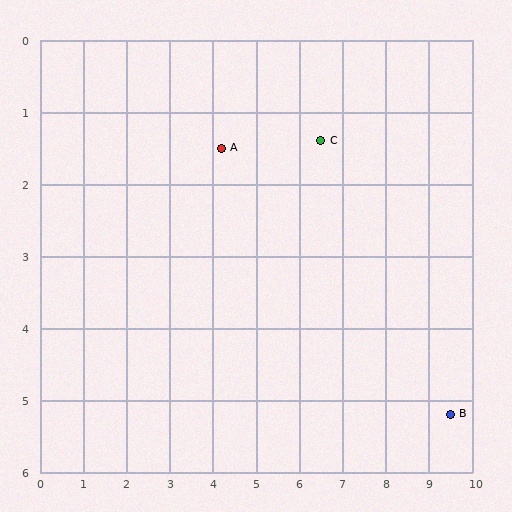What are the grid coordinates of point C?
Point C is at approximately (6.5, 1.4).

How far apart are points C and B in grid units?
Points C and B are about 4.8 grid units apart.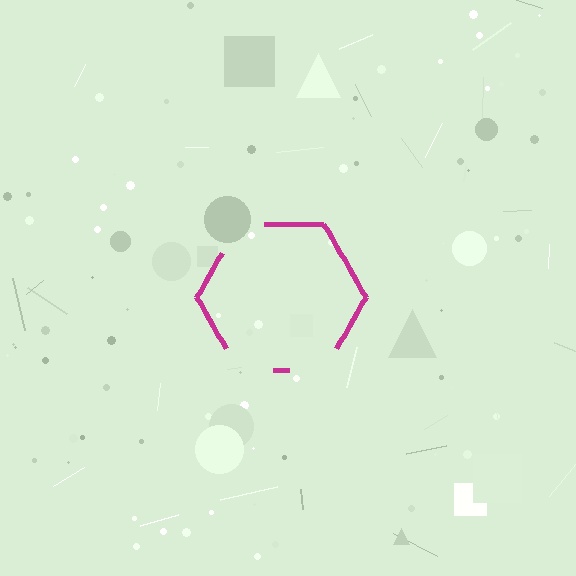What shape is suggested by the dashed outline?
The dashed outline suggests a hexagon.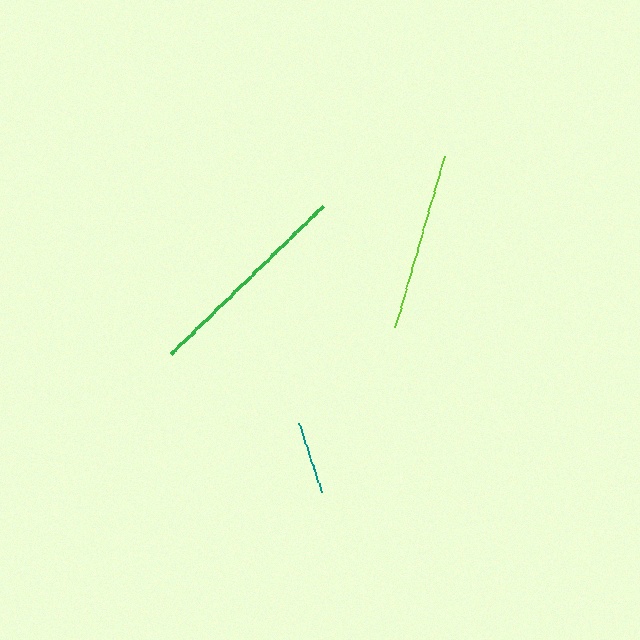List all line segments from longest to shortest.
From longest to shortest: green, lime, teal.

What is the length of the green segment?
The green segment is approximately 212 pixels long.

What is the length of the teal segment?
The teal segment is approximately 73 pixels long.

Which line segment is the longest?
The green line is the longest at approximately 212 pixels.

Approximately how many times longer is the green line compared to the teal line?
The green line is approximately 2.9 times the length of the teal line.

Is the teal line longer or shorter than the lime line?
The lime line is longer than the teal line.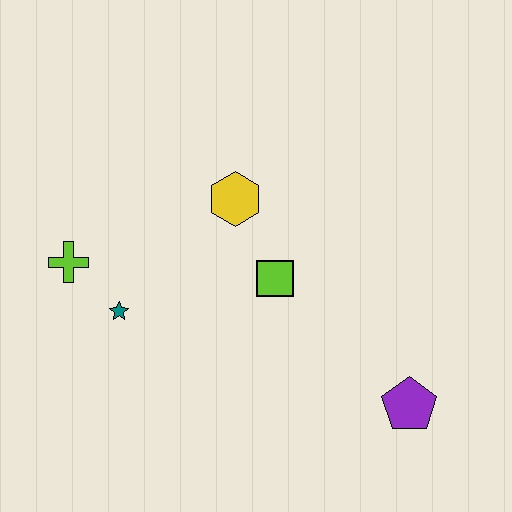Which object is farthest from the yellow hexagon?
The purple pentagon is farthest from the yellow hexagon.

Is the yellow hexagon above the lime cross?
Yes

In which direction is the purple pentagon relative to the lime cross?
The purple pentagon is to the right of the lime cross.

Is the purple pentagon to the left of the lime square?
No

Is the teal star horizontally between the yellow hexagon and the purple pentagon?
No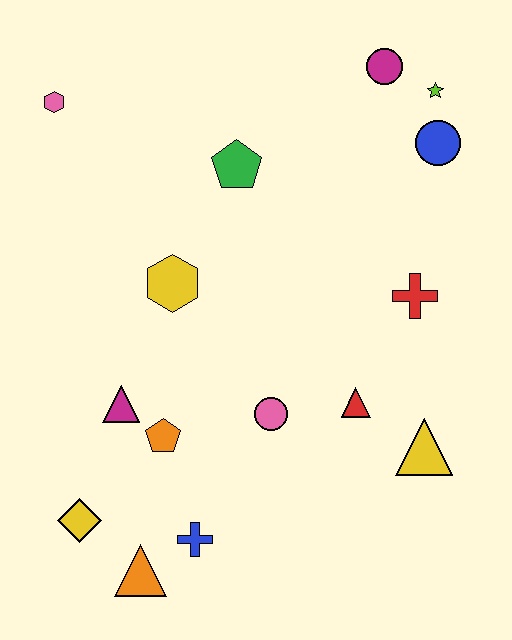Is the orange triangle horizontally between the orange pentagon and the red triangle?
No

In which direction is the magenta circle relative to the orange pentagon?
The magenta circle is above the orange pentagon.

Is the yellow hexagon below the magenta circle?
Yes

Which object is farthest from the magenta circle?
The orange triangle is farthest from the magenta circle.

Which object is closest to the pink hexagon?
The green pentagon is closest to the pink hexagon.